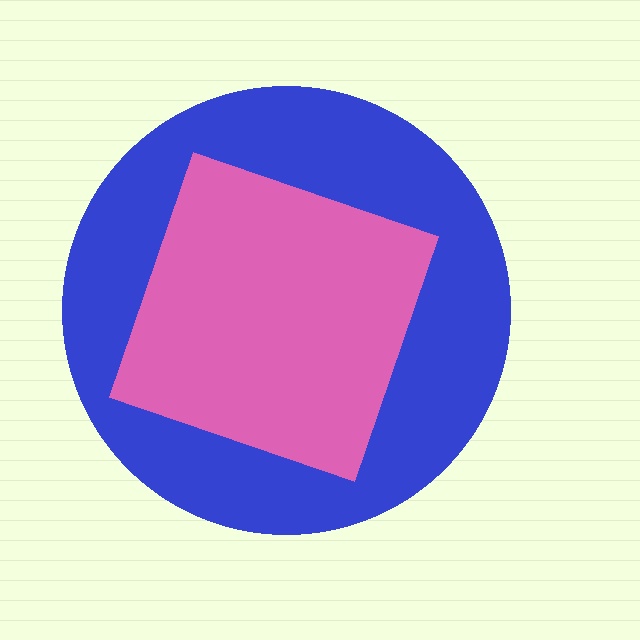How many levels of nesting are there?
2.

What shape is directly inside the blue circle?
The pink square.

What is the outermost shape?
The blue circle.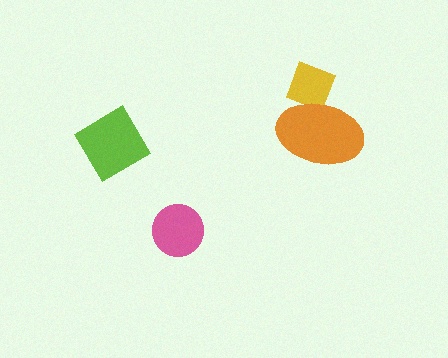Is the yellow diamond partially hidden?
Yes, it is partially covered by another shape.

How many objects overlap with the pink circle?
0 objects overlap with the pink circle.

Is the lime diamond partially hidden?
No, no other shape covers it.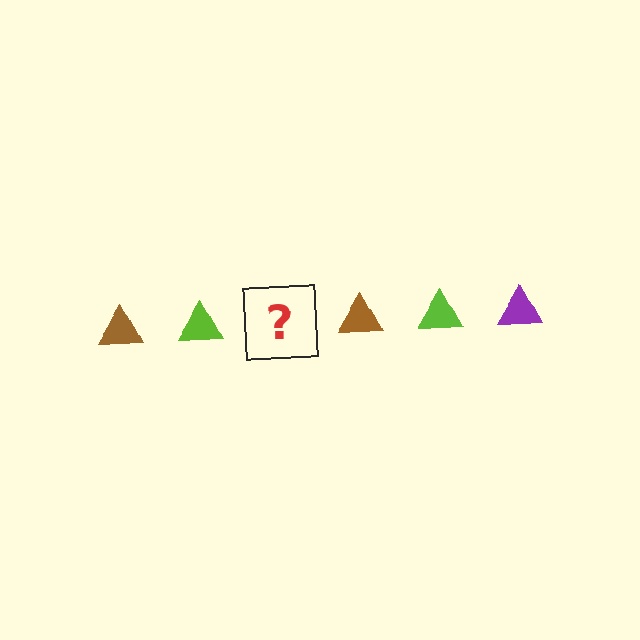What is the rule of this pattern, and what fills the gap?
The rule is that the pattern cycles through brown, lime, purple triangles. The gap should be filled with a purple triangle.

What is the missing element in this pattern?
The missing element is a purple triangle.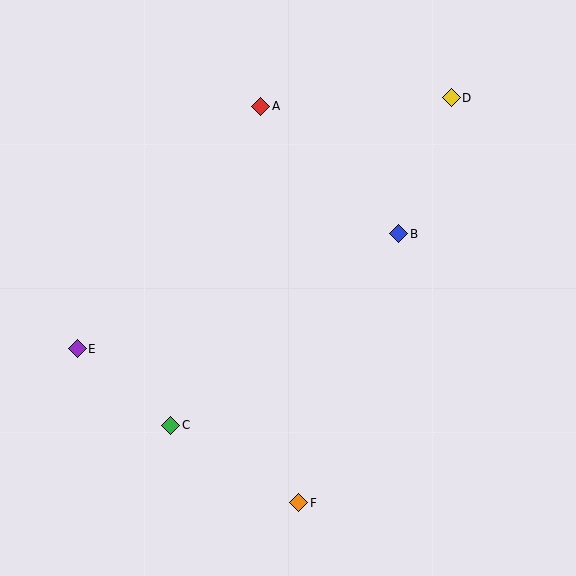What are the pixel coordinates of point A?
Point A is at (261, 106).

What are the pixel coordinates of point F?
Point F is at (299, 503).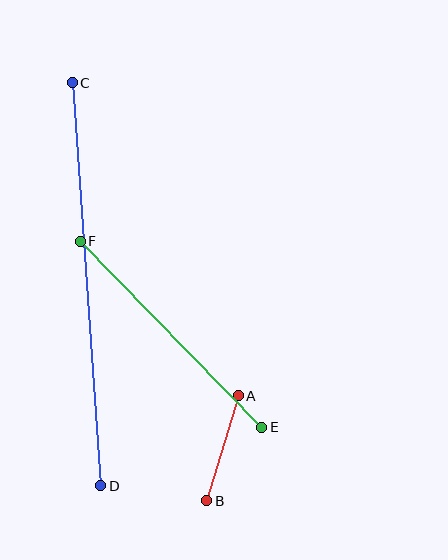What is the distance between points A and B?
The distance is approximately 110 pixels.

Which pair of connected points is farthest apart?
Points C and D are farthest apart.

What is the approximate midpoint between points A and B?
The midpoint is at approximately (222, 448) pixels.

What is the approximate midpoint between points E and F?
The midpoint is at approximately (171, 334) pixels.